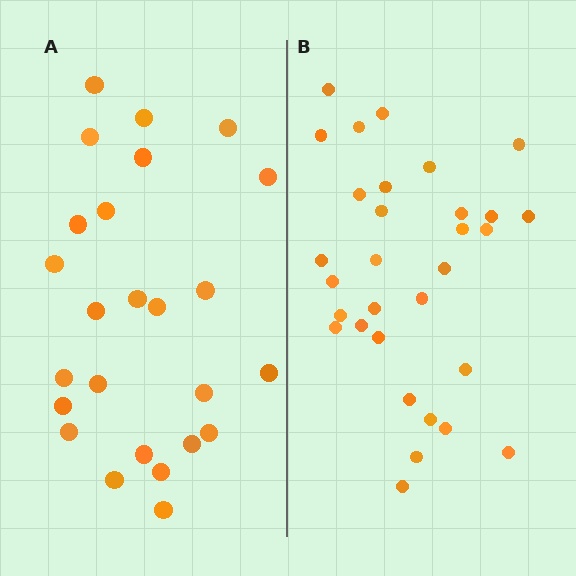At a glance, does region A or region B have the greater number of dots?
Region B (the right region) has more dots.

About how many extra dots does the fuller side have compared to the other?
Region B has about 6 more dots than region A.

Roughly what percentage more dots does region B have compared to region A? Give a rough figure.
About 25% more.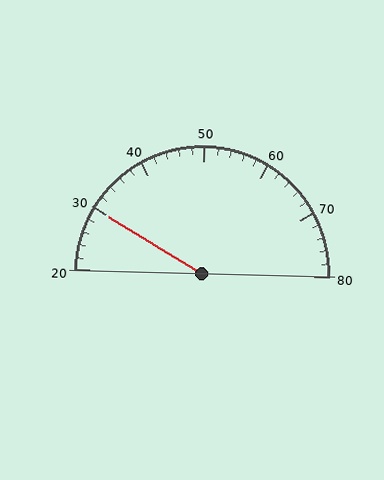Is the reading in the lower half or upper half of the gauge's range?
The reading is in the lower half of the range (20 to 80).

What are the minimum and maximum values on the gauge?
The gauge ranges from 20 to 80.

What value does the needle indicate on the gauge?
The needle indicates approximately 30.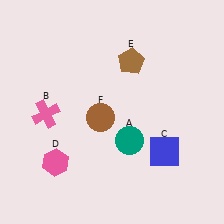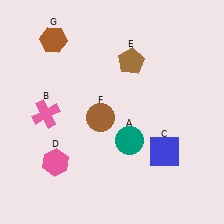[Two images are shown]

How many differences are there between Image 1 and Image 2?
There is 1 difference between the two images.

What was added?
A brown hexagon (G) was added in Image 2.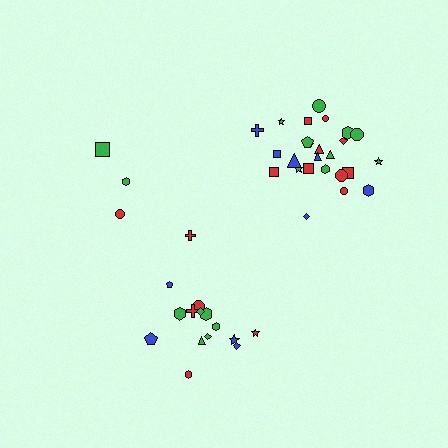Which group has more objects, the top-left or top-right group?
The top-right group.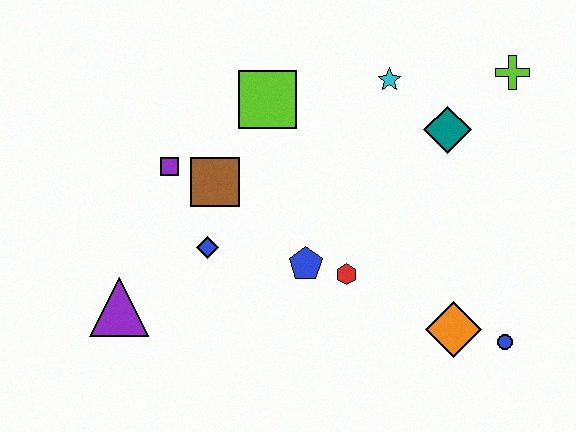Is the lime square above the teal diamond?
Yes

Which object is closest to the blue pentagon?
The red hexagon is closest to the blue pentagon.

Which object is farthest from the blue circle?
The purple triangle is farthest from the blue circle.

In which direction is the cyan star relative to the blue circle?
The cyan star is above the blue circle.